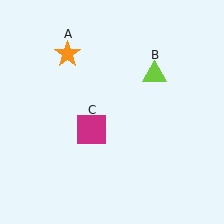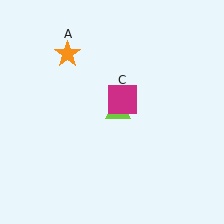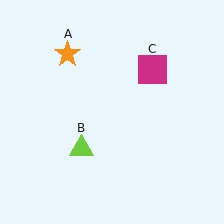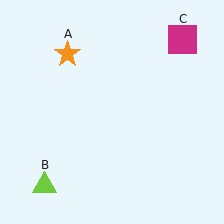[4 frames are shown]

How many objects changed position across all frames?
2 objects changed position: lime triangle (object B), magenta square (object C).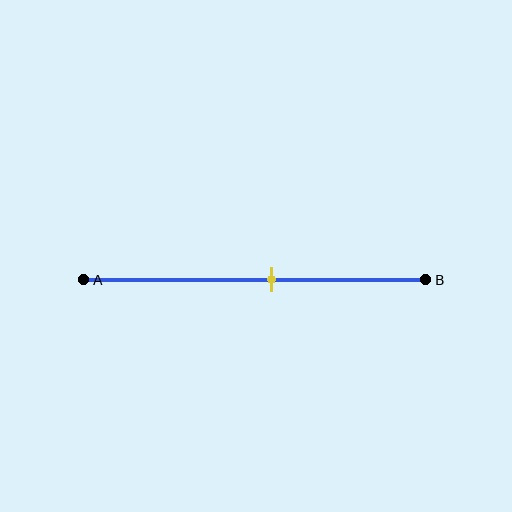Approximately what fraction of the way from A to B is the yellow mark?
The yellow mark is approximately 55% of the way from A to B.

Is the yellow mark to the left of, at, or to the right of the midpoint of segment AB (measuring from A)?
The yellow mark is to the right of the midpoint of segment AB.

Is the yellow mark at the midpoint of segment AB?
No, the mark is at about 55% from A, not at the 50% midpoint.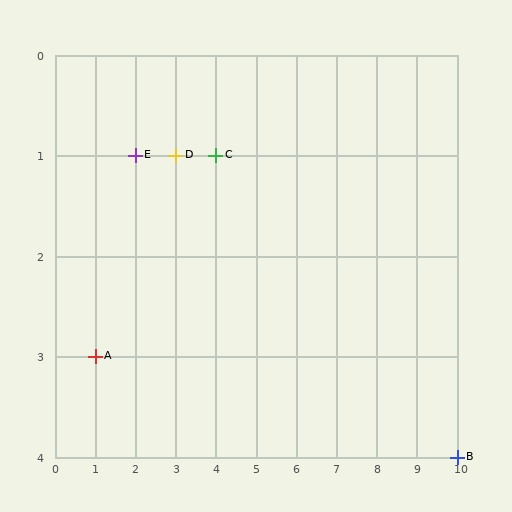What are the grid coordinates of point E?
Point E is at grid coordinates (2, 1).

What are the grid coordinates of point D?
Point D is at grid coordinates (3, 1).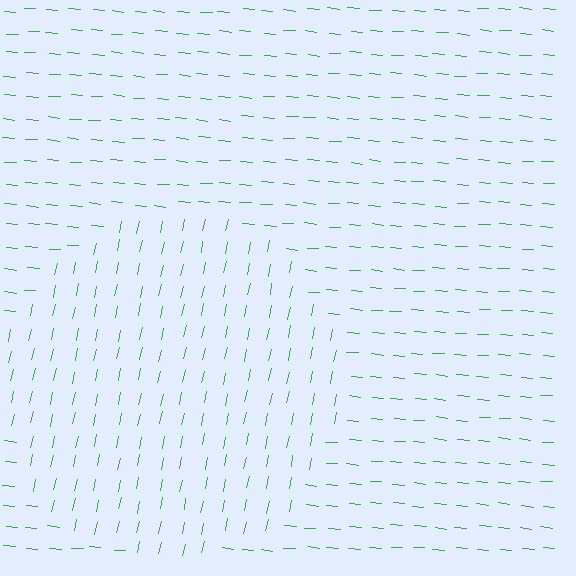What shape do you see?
I see a circle.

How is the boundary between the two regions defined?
The boundary is defined purely by a change in line orientation (approximately 83 degrees difference). All lines are the same color and thickness.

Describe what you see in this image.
The image is filled with small green line segments. A circle region in the image has lines oriented differently from the surrounding lines, creating a visible texture boundary.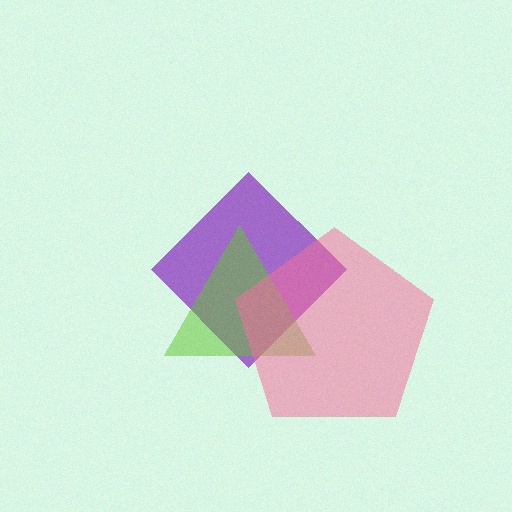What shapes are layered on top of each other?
The layered shapes are: a purple diamond, a lime triangle, a pink pentagon.